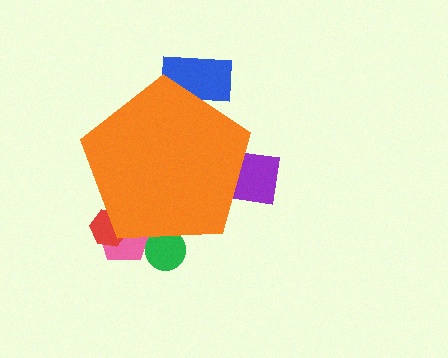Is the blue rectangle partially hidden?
Yes, the blue rectangle is partially hidden behind the orange pentagon.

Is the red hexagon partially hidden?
Yes, the red hexagon is partially hidden behind the orange pentagon.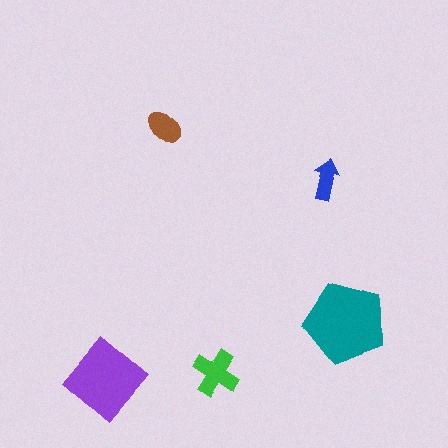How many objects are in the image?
There are 5 objects in the image.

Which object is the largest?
The teal pentagon.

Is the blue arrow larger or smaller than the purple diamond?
Smaller.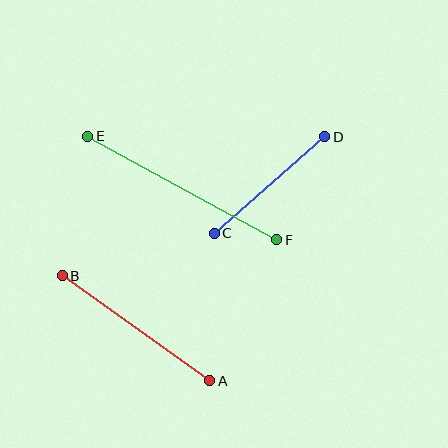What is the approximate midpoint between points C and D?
The midpoint is at approximately (269, 185) pixels.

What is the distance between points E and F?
The distance is approximately 216 pixels.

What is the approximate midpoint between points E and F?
The midpoint is at approximately (182, 188) pixels.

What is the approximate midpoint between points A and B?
The midpoint is at approximately (136, 328) pixels.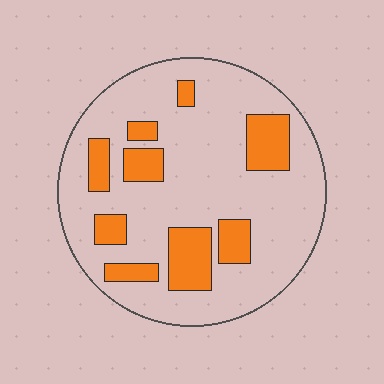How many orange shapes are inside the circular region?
9.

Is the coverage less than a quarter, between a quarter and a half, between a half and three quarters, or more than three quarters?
Less than a quarter.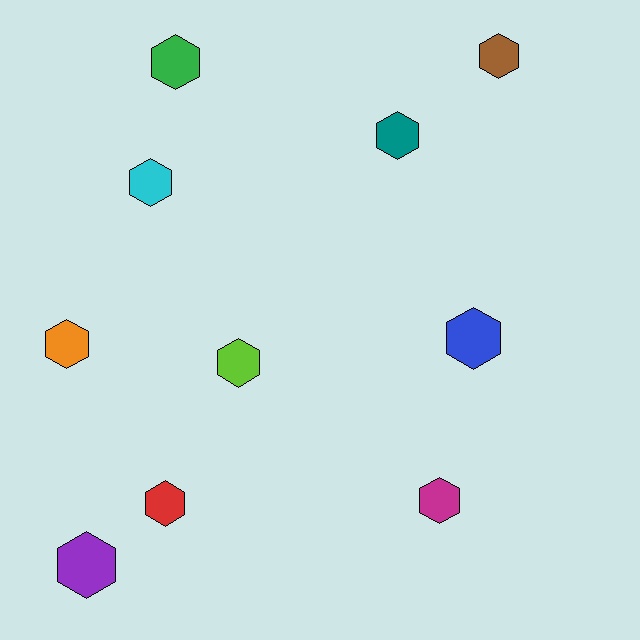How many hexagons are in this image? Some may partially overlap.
There are 10 hexagons.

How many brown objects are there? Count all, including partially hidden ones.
There is 1 brown object.